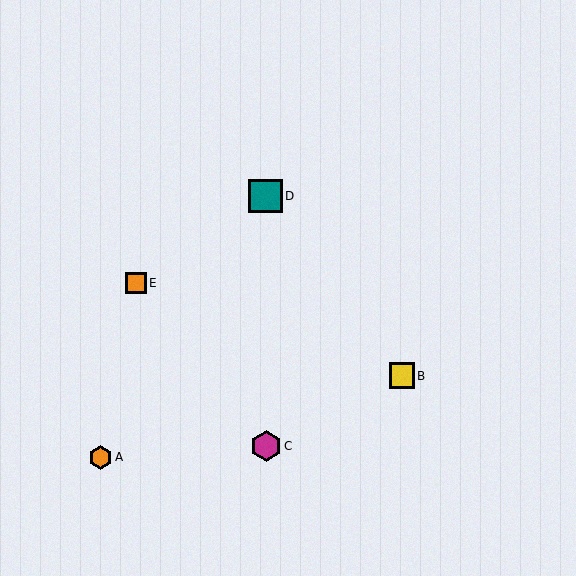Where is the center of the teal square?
The center of the teal square is at (266, 196).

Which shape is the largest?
The teal square (labeled D) is the largest.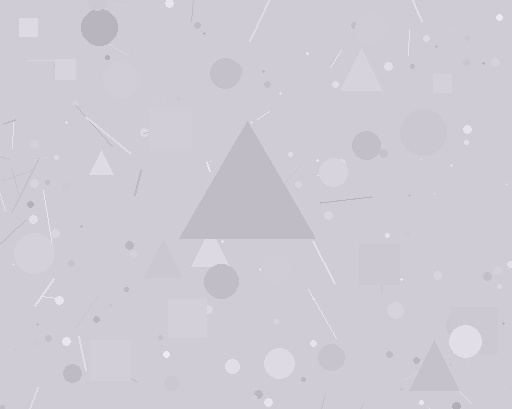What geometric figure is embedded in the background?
A triangle is embedded in the background.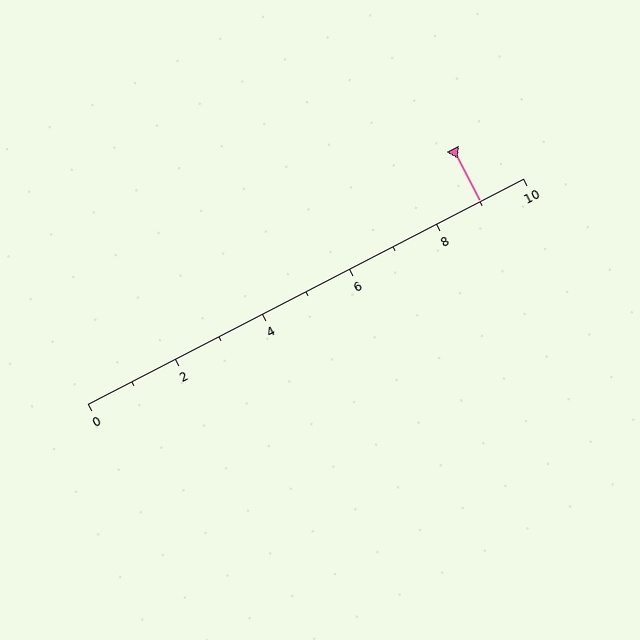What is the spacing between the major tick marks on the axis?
The major ticks are spaced 2 apart.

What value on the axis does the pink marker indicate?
The marker indicates approximately 9.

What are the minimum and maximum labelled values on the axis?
The axis runs from 0 to 10.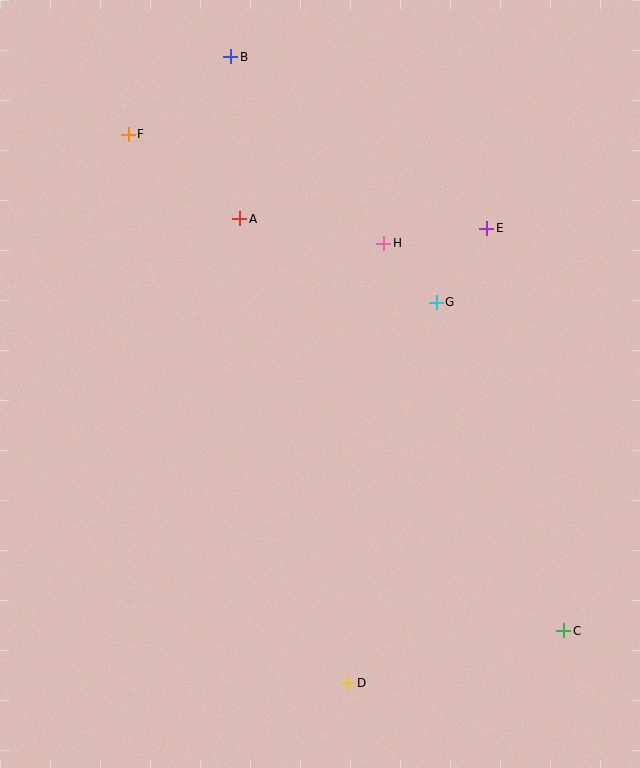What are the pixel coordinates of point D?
Point D is at (348, 683).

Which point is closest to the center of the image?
Point G at (436, 302) is closest to the center.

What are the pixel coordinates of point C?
Point C is at (564, 631).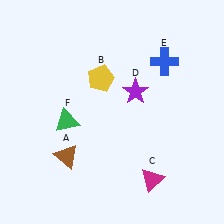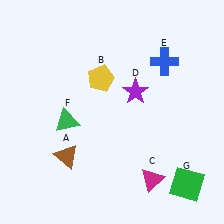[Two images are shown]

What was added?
A green square (G) was added in Image 2.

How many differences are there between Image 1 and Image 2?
There is 1 difference between the two images.